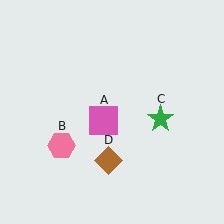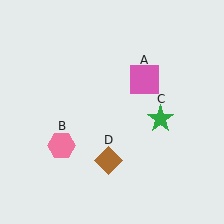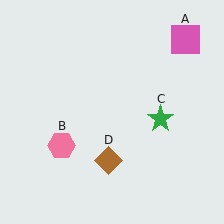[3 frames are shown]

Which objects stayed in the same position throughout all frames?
Pink hexagon (object B) and green star (object C) and brown diamond (object D) remained stationary.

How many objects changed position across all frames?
1 object changed position: pink square (object A).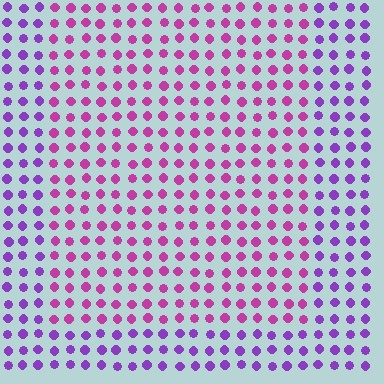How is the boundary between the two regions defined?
The boundary is defined purely by a slight shift in hue (about 38 degrees). Spacing, size, and orientation are identical on both sides.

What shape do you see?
I see a rectangle.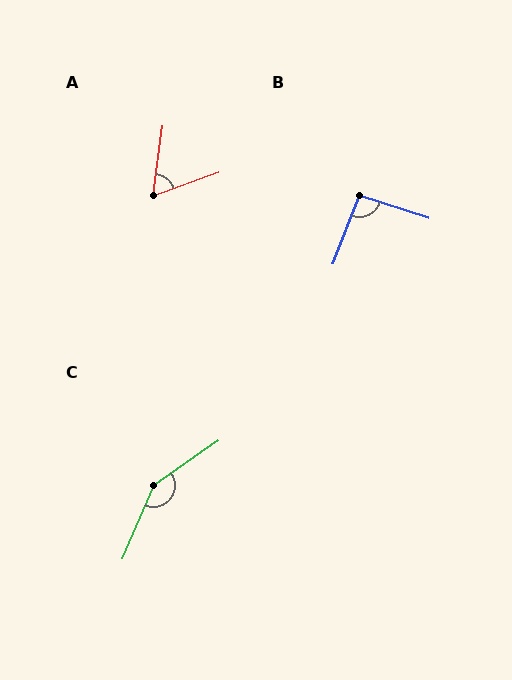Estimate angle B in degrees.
Approximately 93 degrees.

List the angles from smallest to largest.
A (62°), B (93°), C (149°).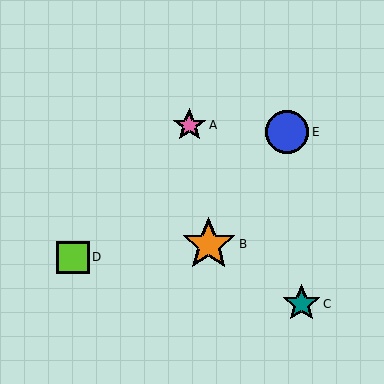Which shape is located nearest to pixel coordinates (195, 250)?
The orange star (labeled B) at (209, 244) is nearest to that location.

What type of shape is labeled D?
Shape D is a lime square.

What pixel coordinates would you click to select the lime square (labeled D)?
Click at (73, 257) to select the lime square D.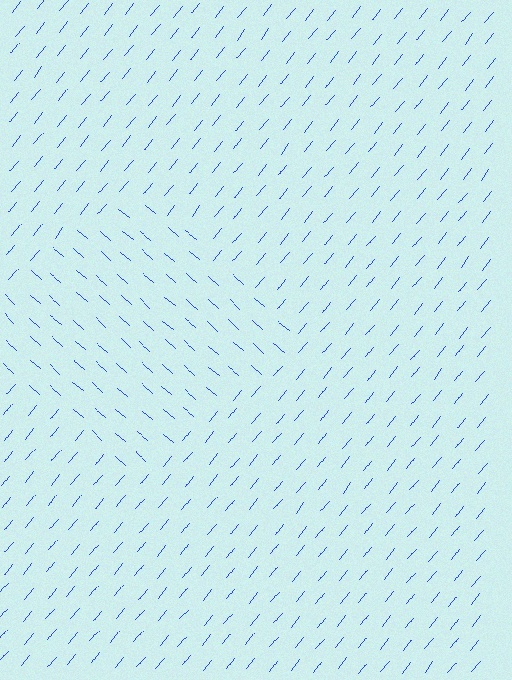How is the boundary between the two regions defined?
The boundary is defined purely by a change in line orientation (approximately 88 degrees difference). All lines are the same color and thickness.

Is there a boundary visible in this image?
Yes, there is a texture boundary formed by a change in line orientation.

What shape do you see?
I see a diamond.